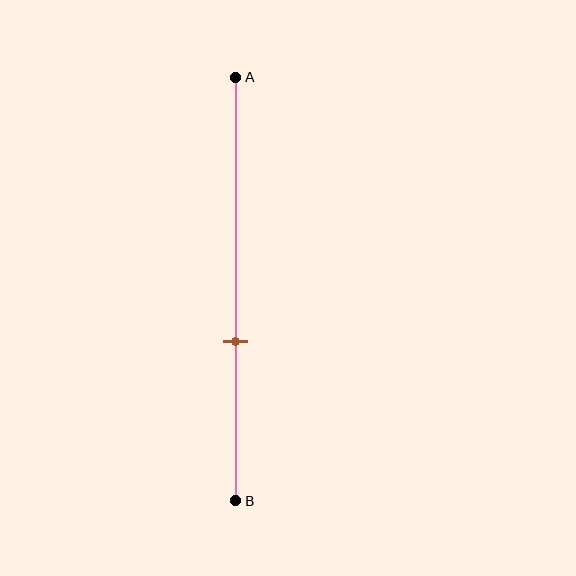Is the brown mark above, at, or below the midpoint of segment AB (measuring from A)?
The brown mark is below the midpoint of segment AB.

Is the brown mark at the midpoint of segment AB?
No, the mark is at about 60% from A, not at the 50% midpoint.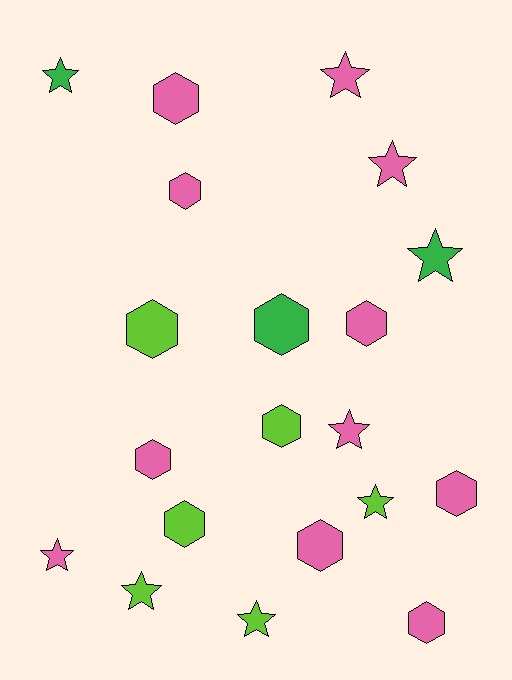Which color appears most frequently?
Pink, with 11 objects.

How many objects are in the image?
There are 20 objects.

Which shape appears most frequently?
Hexagon, with 11 objects.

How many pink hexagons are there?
There are 7 pink hexagons.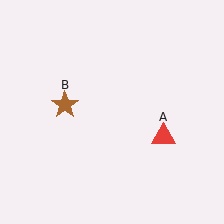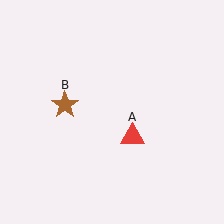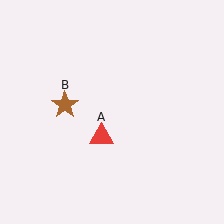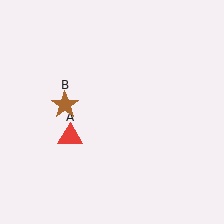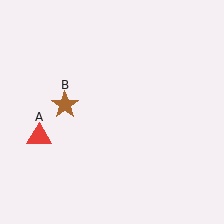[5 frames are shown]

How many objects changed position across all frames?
1 object changed position: red triangle (object A).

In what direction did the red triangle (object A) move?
The red triangle (object A) moved left.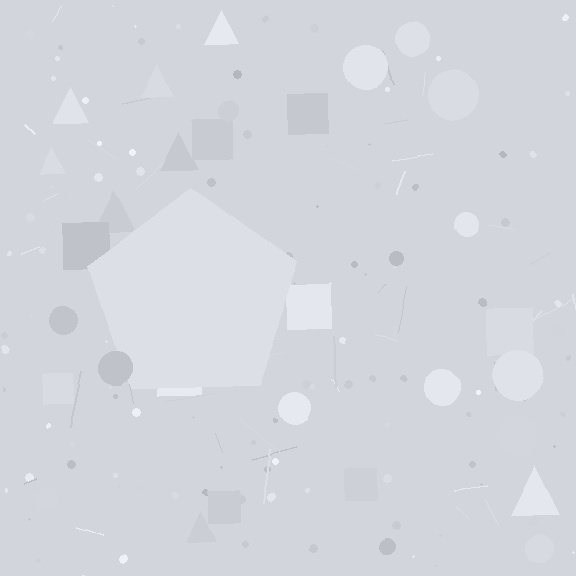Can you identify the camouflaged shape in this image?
The camouflaged shape is a pentagon.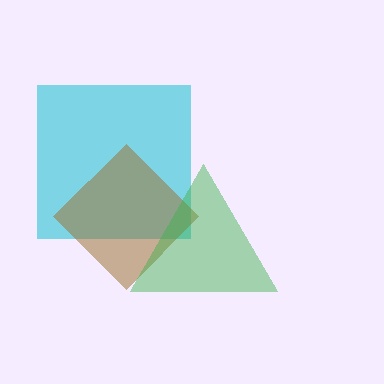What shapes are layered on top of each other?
The layered shapes are: a cyan square, a brown diamond, a green triangle.